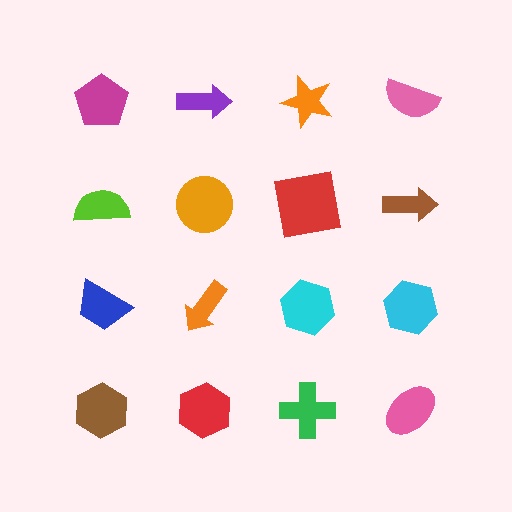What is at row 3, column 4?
A cyan hexagon.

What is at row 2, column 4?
A brown arrow.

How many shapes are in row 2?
4 shapes.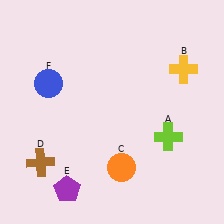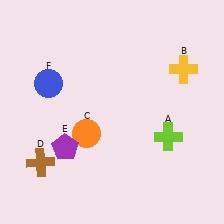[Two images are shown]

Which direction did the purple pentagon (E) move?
The purple pentagon (E) moved up.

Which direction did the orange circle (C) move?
The orange circle (C) moved left.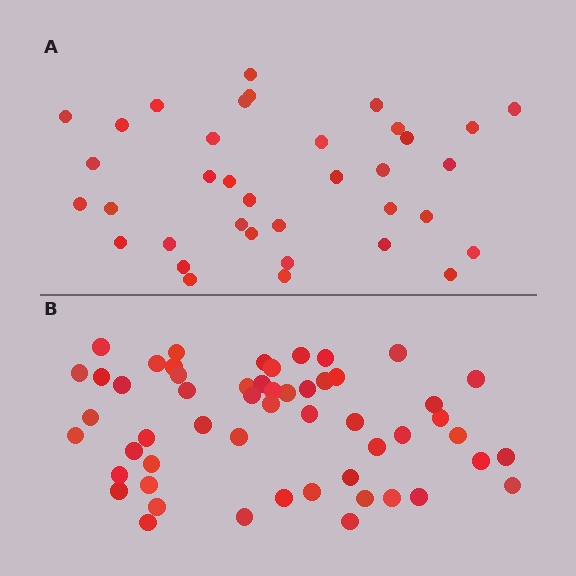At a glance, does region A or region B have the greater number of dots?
Region B (the bottom region) has more dots.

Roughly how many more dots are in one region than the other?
Region B has approximately 20 more dots than region A.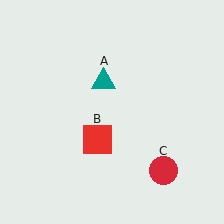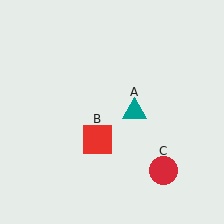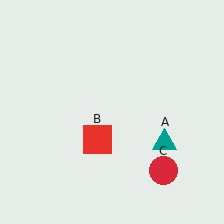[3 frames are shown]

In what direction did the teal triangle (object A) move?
The teal triangle (object A) moved down and to the right.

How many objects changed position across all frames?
1 object changed position: teal triangle (object A).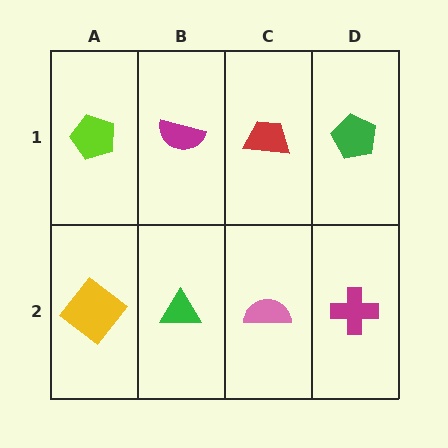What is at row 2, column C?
A pink semicircle.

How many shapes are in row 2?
4 shapes.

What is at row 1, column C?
A red trapezoid.